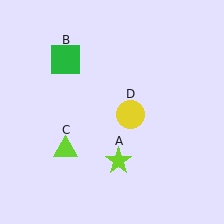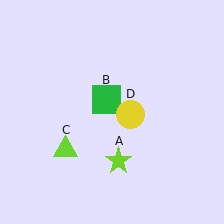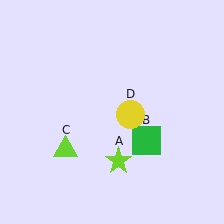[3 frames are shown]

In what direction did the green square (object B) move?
The green square (object B) moved down and to the right.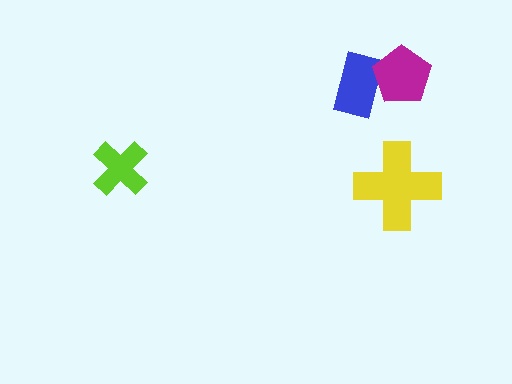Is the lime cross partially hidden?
No, no other shape covers it.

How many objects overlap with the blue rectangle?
1 object overlaps with the blue rectangle.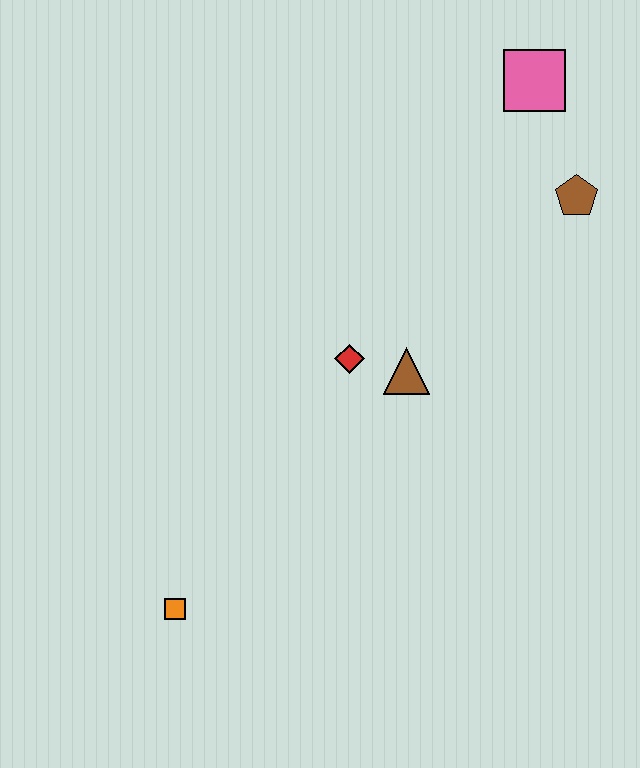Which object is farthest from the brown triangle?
The orange square is farthest from the brown triangle.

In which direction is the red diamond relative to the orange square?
The red diamond is above the orange square.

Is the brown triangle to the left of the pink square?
Yes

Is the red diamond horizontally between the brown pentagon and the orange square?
Yes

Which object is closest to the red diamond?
The brown triangle is closest to the red diamond.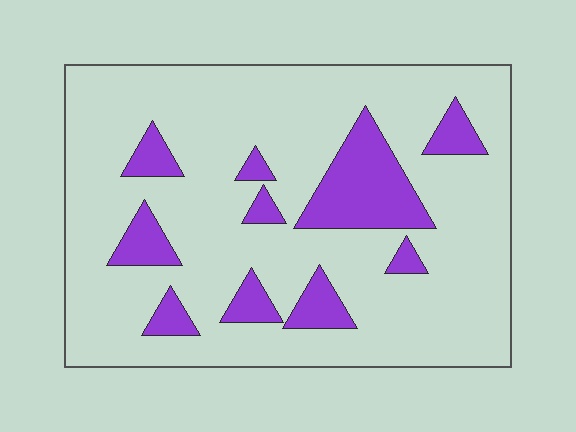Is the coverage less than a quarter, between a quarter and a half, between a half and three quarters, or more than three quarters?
Less than a quarter.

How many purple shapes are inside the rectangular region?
10.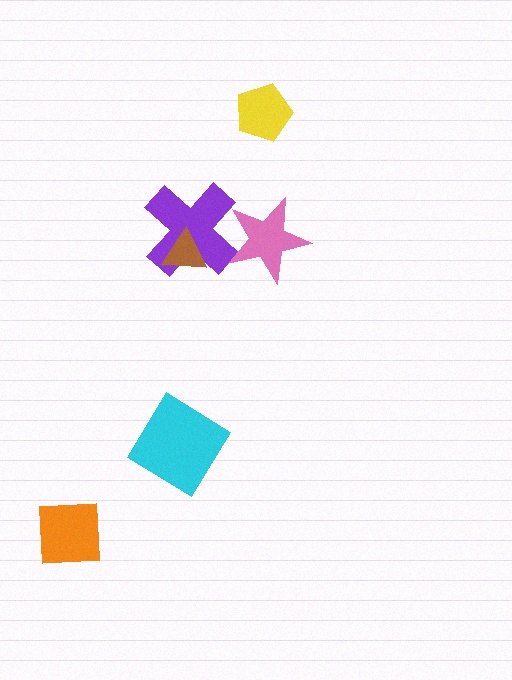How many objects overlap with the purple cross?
2 objects overlap with the purple cross.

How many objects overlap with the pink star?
1 object overlaps with the pink star.